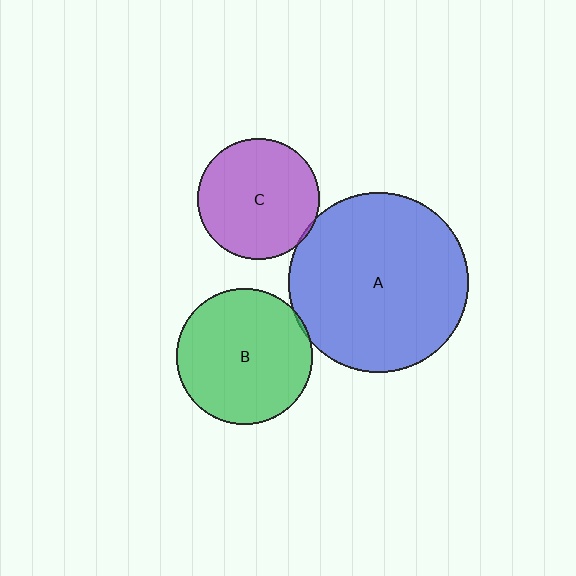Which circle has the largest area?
Circle A (blue).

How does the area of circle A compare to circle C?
Approximately 2.2 times.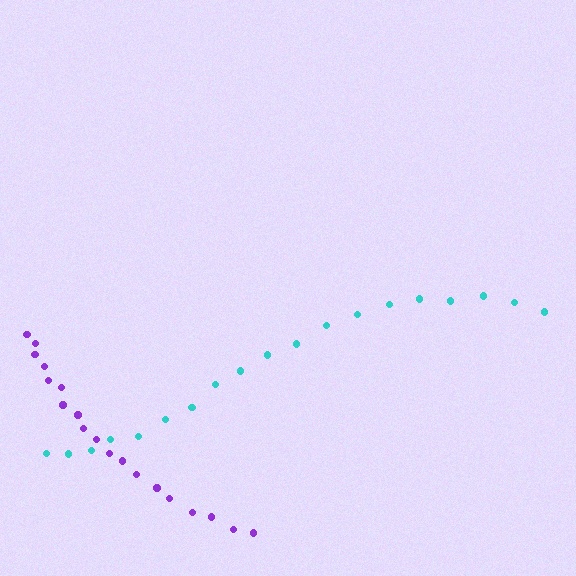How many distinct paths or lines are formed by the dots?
There are 2 distinct paths.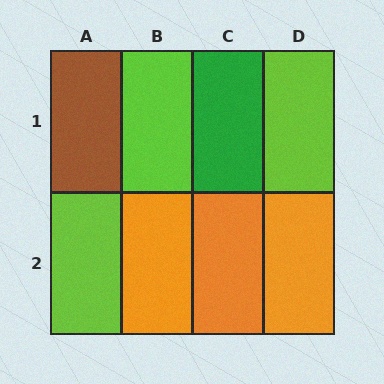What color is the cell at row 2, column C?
Orange.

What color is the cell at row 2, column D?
Orange.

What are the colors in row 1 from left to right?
Brown, lime, green, lime.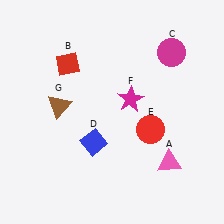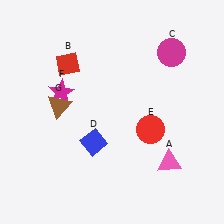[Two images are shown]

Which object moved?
The magenta star (F) moved left.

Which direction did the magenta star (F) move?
The magenta star (F) moved left.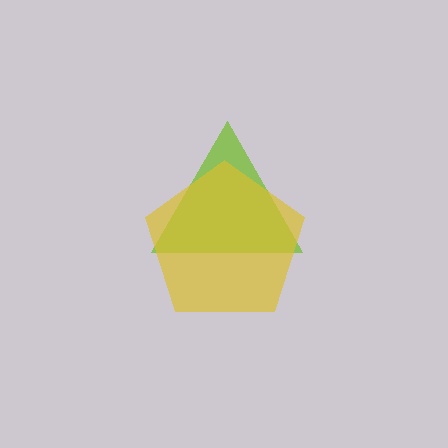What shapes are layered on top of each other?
The layered shapes are: a lime triangle, a yellow pentagon.